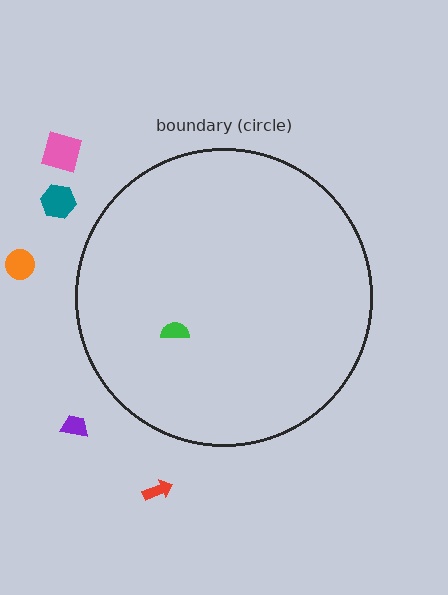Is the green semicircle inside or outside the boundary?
Inside.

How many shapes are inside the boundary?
1 inside, 5 outside.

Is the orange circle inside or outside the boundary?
Outside.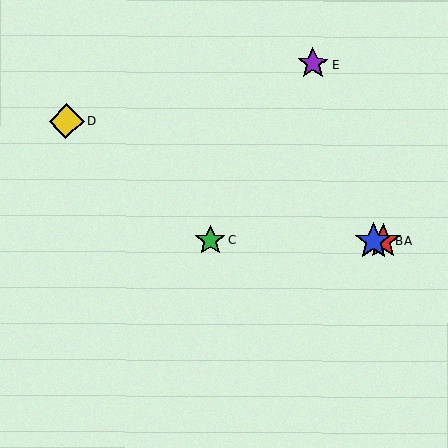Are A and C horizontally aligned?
Yes, both are at y≈241.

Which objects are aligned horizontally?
Objects A, B, C are aligned horizontally.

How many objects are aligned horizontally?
3 objects (A, B, C) are aligned horizontally.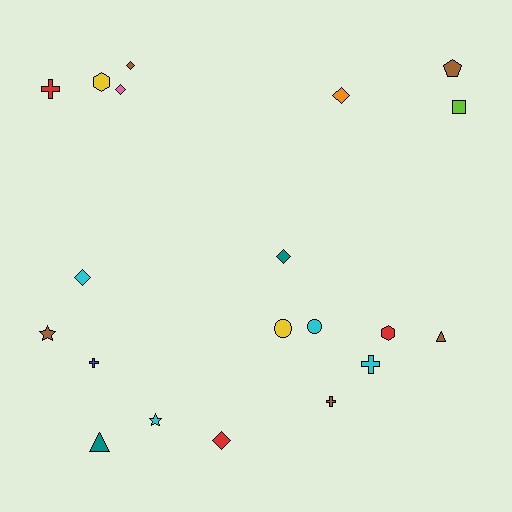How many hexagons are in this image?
There are 2 hexagons.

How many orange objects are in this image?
There is 1 orange object.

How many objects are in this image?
There are 20 objects.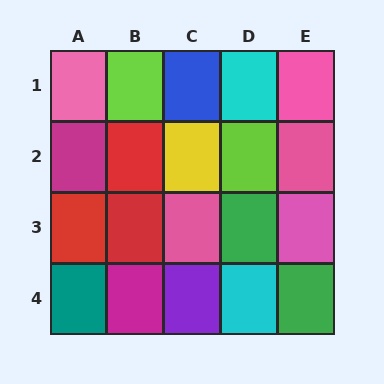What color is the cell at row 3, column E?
Pink.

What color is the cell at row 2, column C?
Yellow.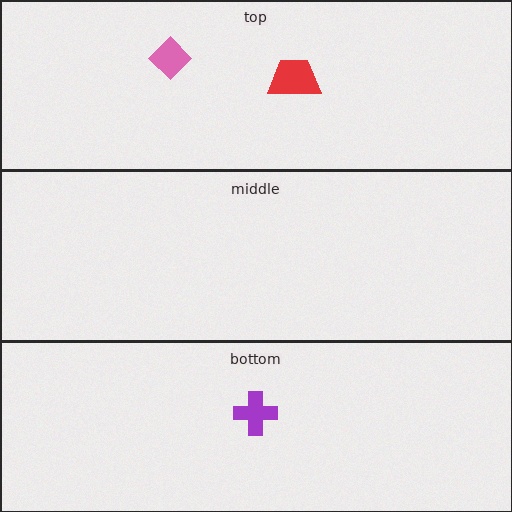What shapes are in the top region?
The red trapezoid, the pink diamond.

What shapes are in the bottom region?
The purple cross.